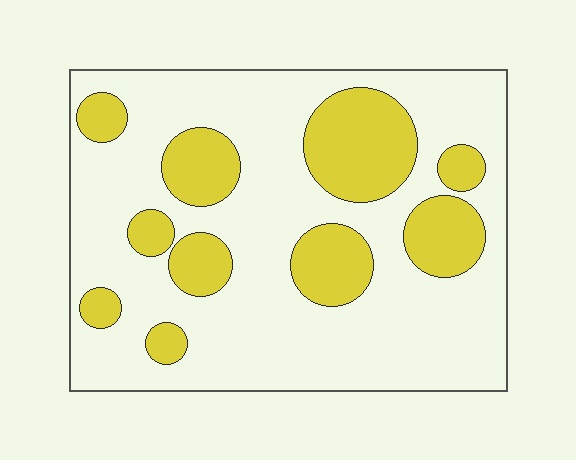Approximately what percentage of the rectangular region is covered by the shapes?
Approximately 25%.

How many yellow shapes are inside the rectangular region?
10.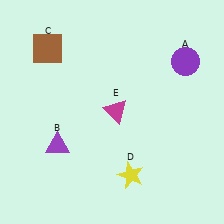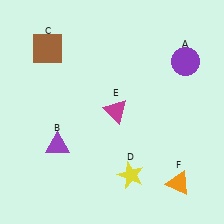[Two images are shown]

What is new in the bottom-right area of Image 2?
An orange triangle (F) was added in the bottom-right area of Image 2.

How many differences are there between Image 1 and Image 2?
There is 1 difference between the two images.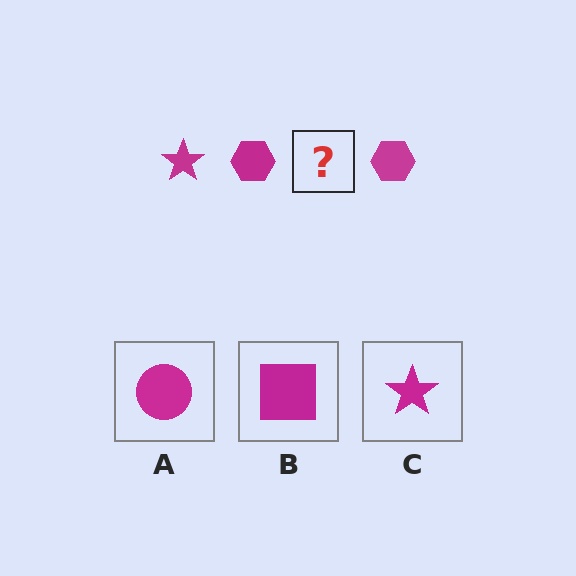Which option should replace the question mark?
Option C.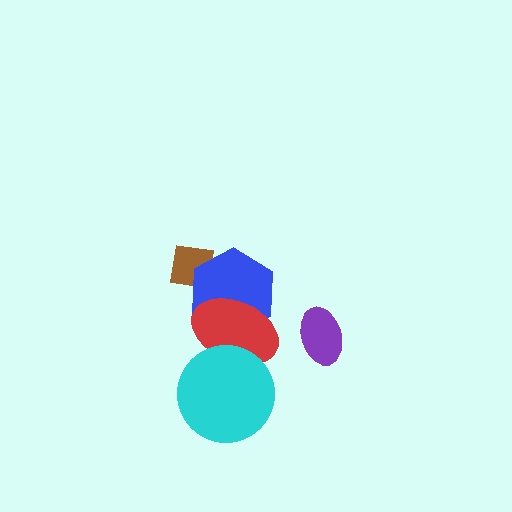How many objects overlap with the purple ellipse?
0 objects overlap with the purple ellipse.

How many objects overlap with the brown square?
1 object overlaps with the brown square.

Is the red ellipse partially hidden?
Yes, it is partially covered by another shape.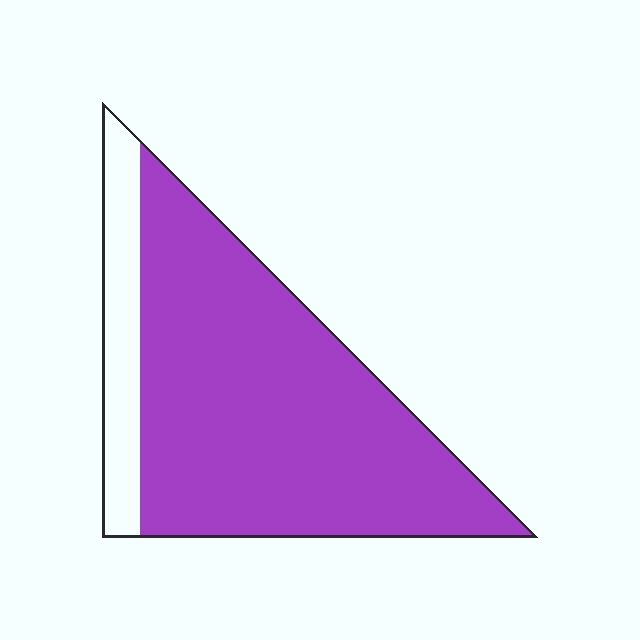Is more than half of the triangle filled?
Yes.